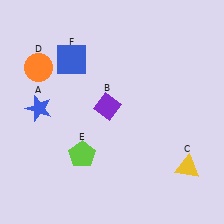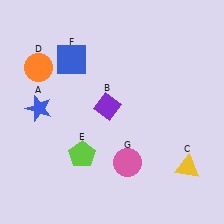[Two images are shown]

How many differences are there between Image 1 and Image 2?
There is 1 difference between the two images.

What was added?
A pink circle (G) was added in Image 2.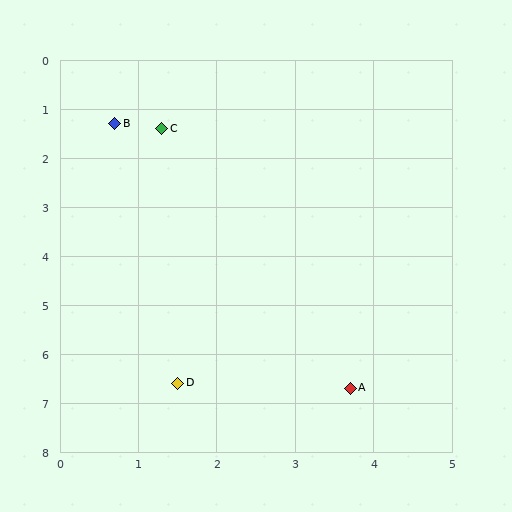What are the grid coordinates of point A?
Point A is at approximately (3.7, 6.7).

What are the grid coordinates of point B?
Point B is at approximately (0.7, 1.3).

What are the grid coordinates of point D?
Point D is at approximately (1.5, 6.6).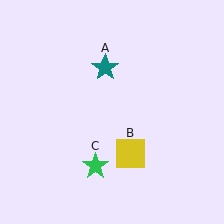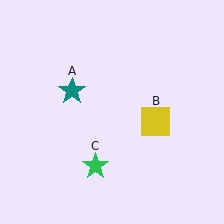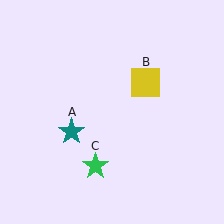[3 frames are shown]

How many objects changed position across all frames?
2 objects changed position: teal star (object A), yellow square (object B).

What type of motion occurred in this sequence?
The teal star (object A), yellow square (object B) rotated counterclockwise around the center of the scene.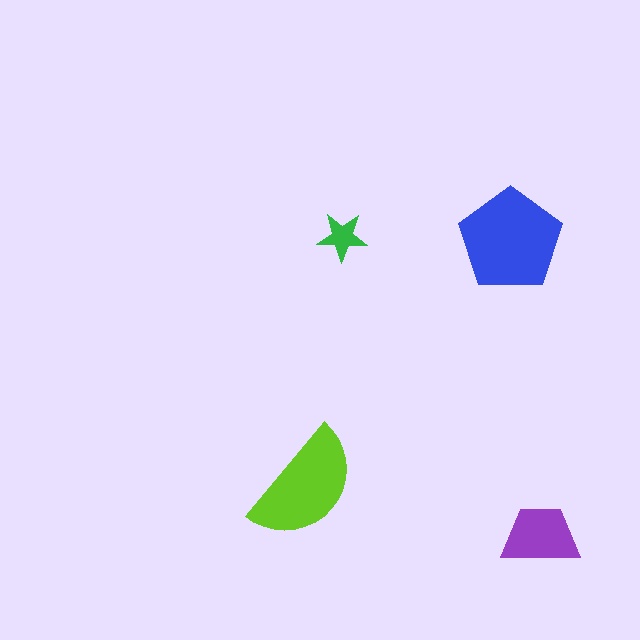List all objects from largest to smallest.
The blue pentagon, the lime semicircle, the purple trapezoid, the green star.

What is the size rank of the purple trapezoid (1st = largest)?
3rd.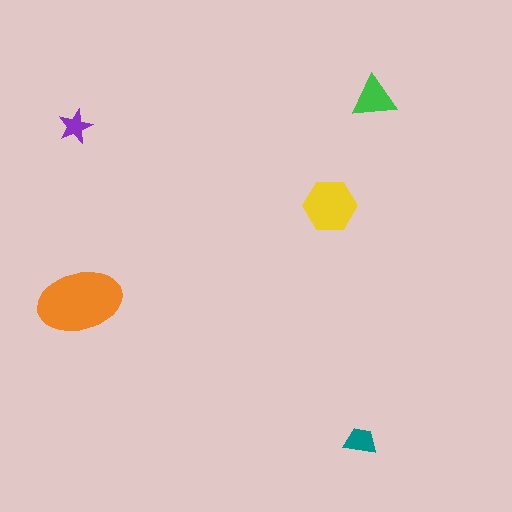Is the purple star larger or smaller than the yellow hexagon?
Smaller.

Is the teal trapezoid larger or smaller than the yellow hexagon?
Smaller.